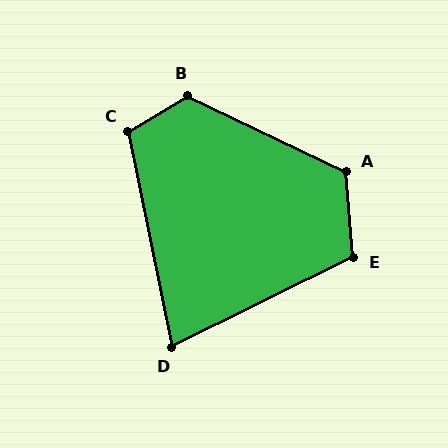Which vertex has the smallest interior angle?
D, at approximately 75 degrees.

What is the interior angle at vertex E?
Approximately 112 degrees (obtuse).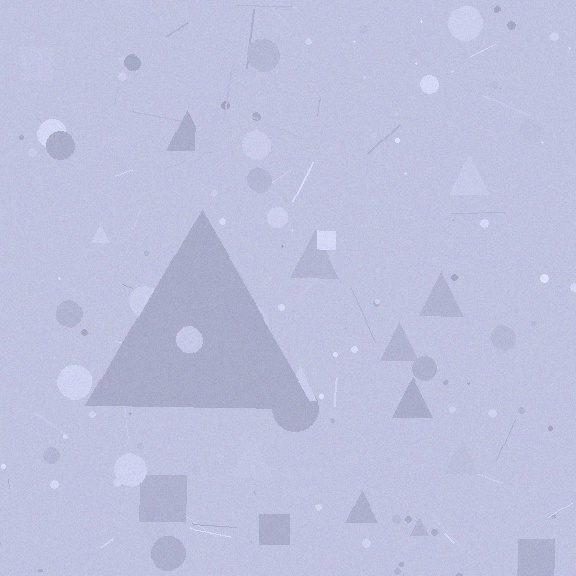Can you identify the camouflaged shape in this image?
The camouflaged shape is a triangle.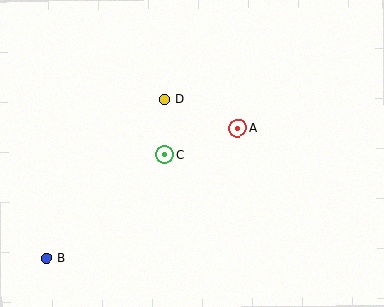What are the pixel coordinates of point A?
Point A is at (237, 128).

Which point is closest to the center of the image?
Point C at (165, 155) is closest to the center.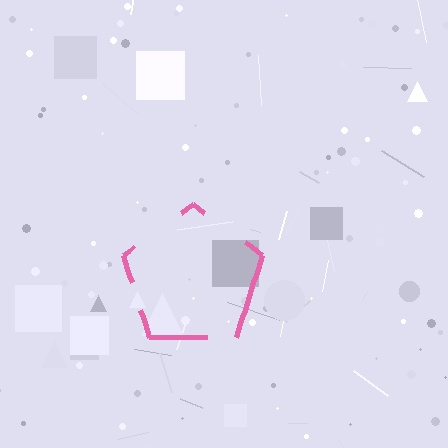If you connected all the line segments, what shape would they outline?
They would outline a pentagon.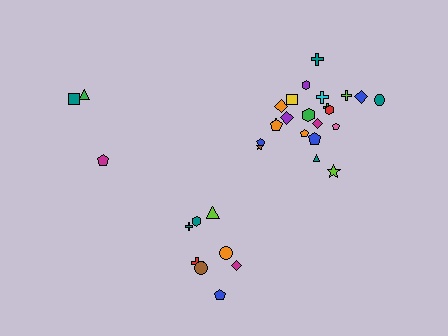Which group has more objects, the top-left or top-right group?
The top-right group.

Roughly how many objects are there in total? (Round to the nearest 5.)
Roughly 35 objects in total.